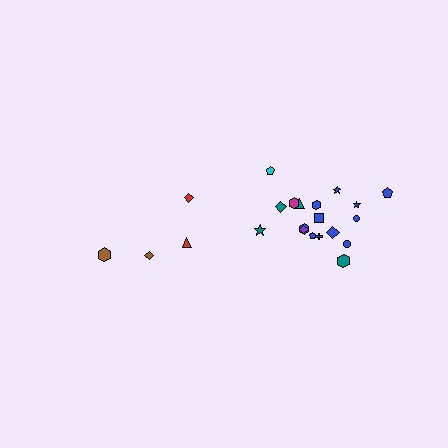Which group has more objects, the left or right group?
The right group.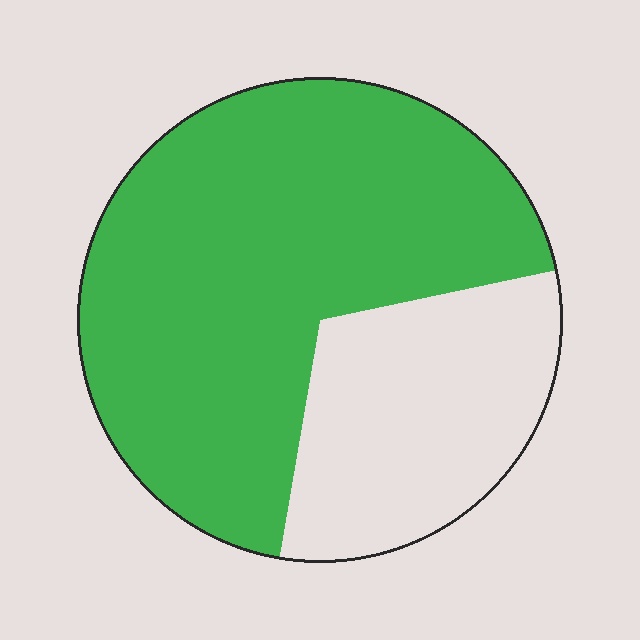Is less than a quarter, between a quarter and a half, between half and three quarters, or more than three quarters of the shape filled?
Between half and three quarters.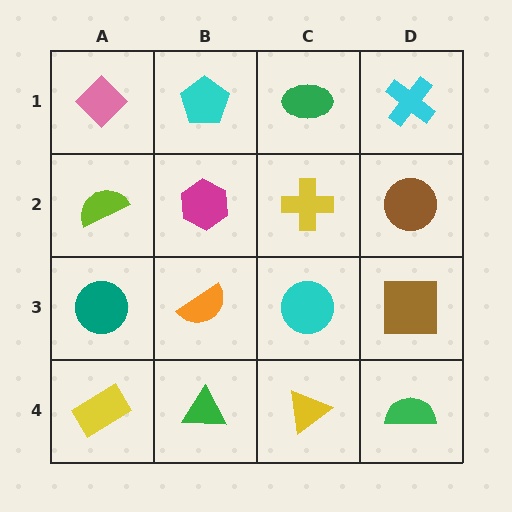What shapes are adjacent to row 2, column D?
A cyan cross (row 1, column D), a brown square (row 3, column D), a yellow cross (row 2, column C).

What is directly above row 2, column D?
A cyan cross.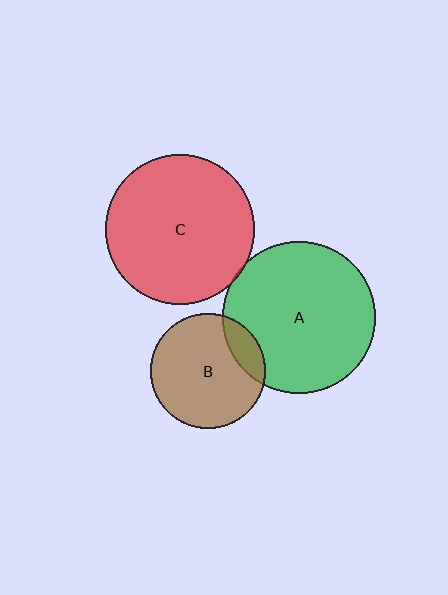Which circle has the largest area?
Circle A (green).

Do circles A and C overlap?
Yes.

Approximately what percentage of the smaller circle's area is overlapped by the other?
Approximately 5%.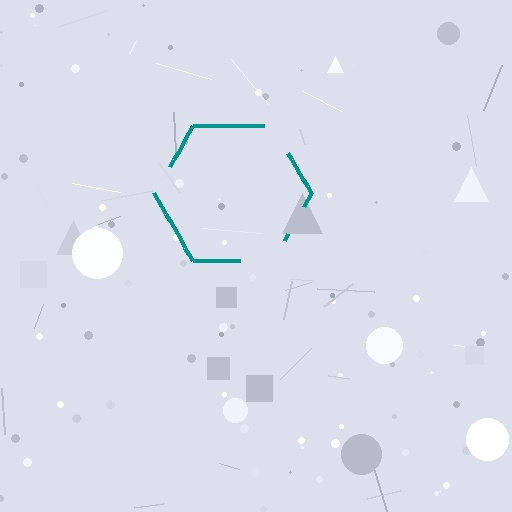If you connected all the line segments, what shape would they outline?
They would outline a hexagon.